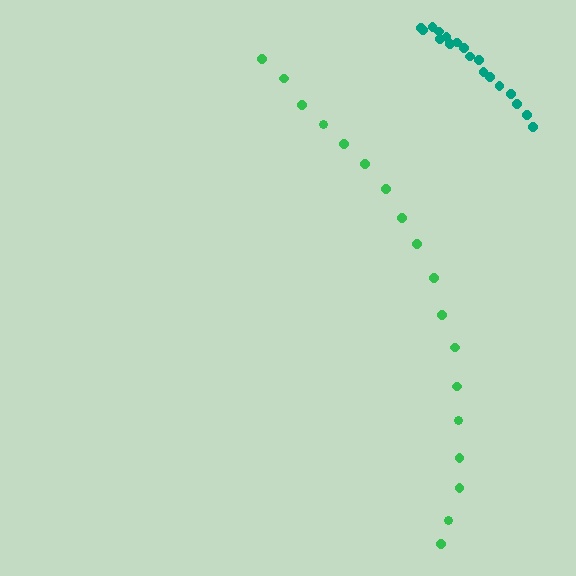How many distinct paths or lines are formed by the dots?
There are 2 distinct paths.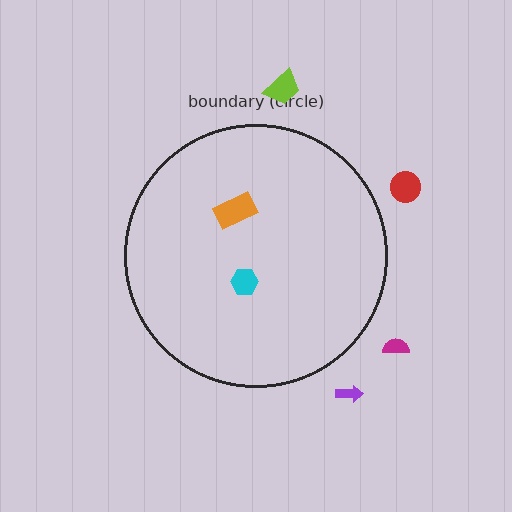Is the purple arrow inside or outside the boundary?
Outside.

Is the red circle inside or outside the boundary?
Outside.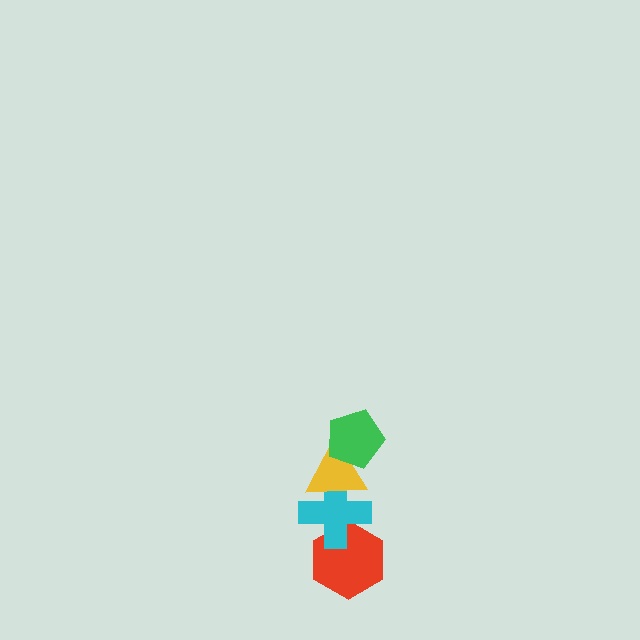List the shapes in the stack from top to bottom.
From top to bottom: the green pentagon, the yellow triangle, the cyan cross, the red hexagon.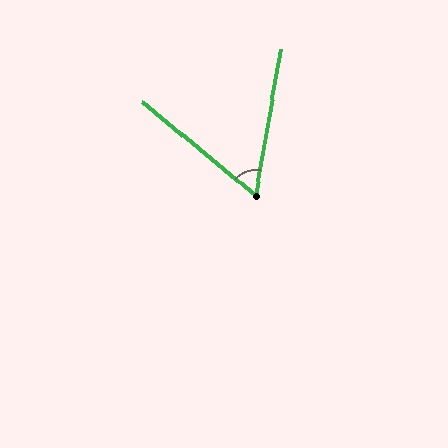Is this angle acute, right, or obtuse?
It is acute.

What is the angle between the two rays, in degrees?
Approximately 60 degrees.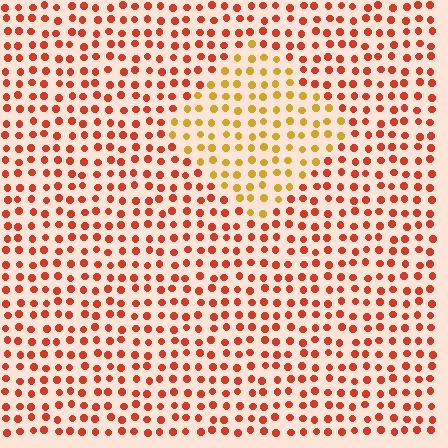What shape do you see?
I see a diamond.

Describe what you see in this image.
The image is filled with small red elements in a uniform arrangement. A diamond-shaped region is visible where the elements are tinted to a slightly different hue, forming a subtle color boundary.